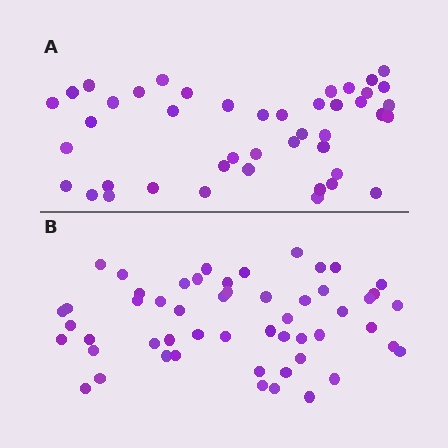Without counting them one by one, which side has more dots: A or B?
Region B (the bottom region) has more dots.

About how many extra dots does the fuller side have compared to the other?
Region B has roughly 8 or so more dots than region A.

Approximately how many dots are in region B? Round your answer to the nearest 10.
About 50 dots. (The exact count is 53, which rounds to 50.)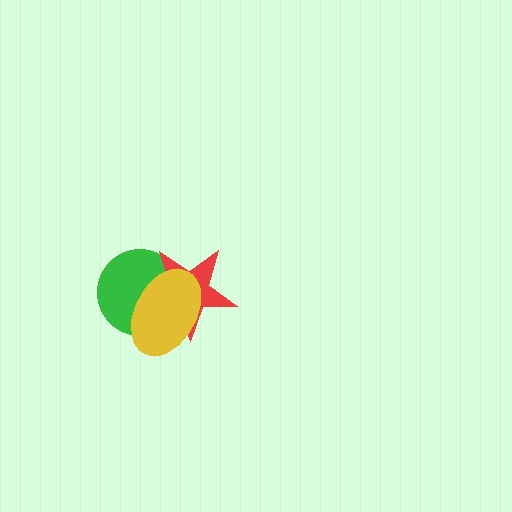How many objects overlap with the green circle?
2 objects overlap with the green circle.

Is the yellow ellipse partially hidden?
No, no other shape covers it.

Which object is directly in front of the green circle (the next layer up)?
The red star is directly in front of the green circle.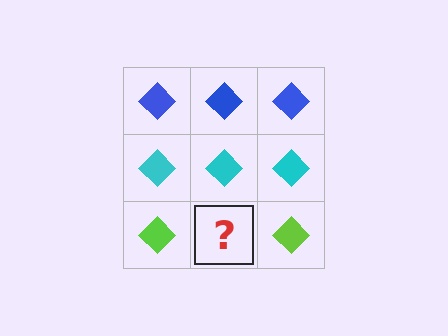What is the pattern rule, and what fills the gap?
The rule is that each row has a consistent color. The gap should be filled with a lime diamond.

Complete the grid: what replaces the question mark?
The question mark should be replaced with a lime diamond.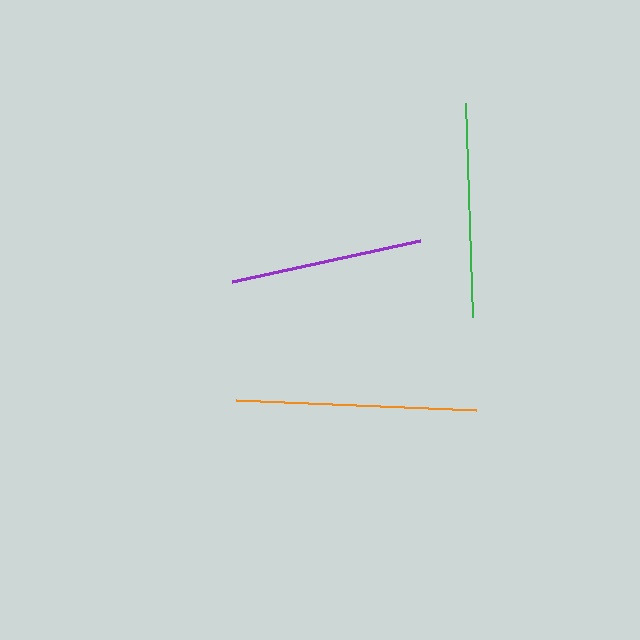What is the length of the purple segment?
The purple segment is approximately 192 pixels long.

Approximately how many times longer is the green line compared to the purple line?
The green line is approximately 1.1 times the length of the purple line.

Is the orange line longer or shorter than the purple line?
The orange line is longer than the purple line.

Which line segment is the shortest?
The purple line is the shortest at approximately 192 pixels.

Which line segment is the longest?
The orange line is the longest at approximately 241 pixels.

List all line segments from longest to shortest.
From longest to shortest: orange, green, purple.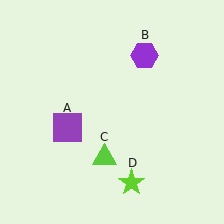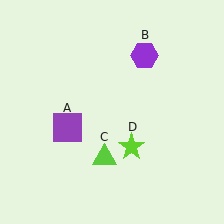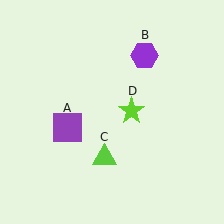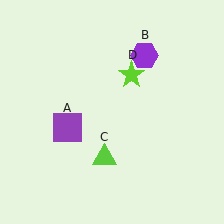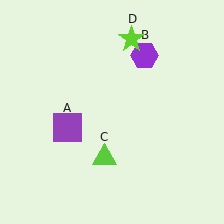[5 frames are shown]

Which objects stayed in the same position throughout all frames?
Purple square (object A) and purple hexagon (object B) and lime triangle (object C) remained stationary.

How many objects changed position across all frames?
1 object changed position: lime star (object D).